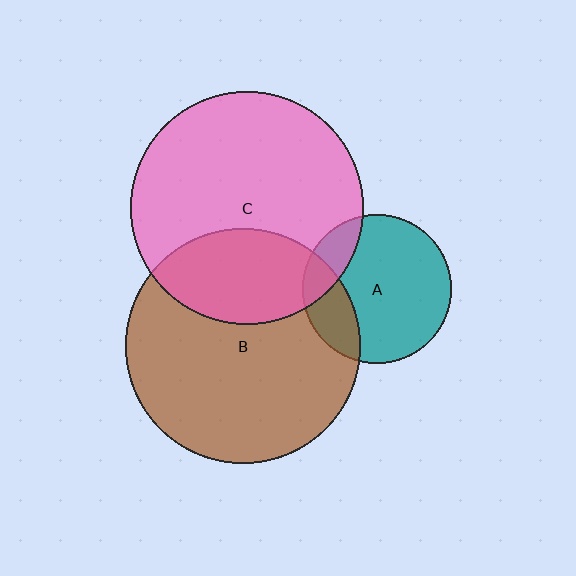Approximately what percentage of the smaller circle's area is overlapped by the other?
Approximately 15%.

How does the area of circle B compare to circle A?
Approximately 2.5 times.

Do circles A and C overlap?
Yes.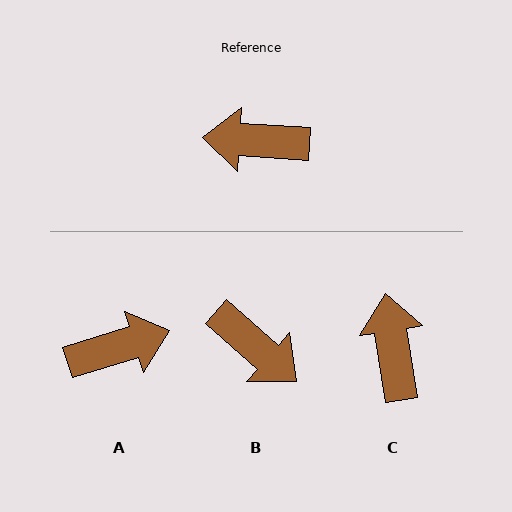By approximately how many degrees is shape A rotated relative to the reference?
Approximately 159 degrees clockwise.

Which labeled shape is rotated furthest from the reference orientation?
A, about 159 degrees away.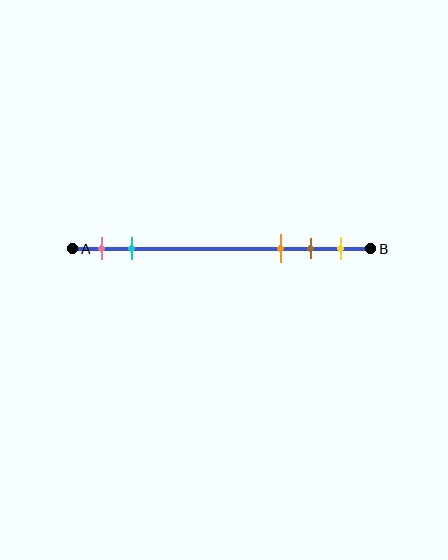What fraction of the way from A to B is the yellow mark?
The yellow mark is approximately 90% (0.9) of the way from A to B.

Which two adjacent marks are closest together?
The brown and yellow marks are the closest adjacent pair.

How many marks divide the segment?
There are 5 marks dividing the segment.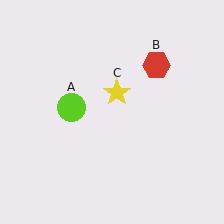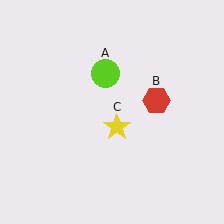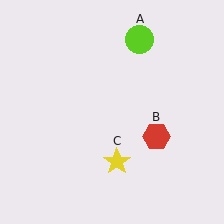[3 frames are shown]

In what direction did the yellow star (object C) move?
The yellow star (object C) moved down.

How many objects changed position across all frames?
3 objects changed position: lime circle (object A), red hexagon (object B), yellow star (object C).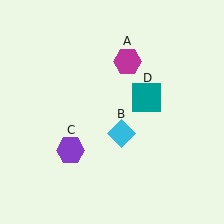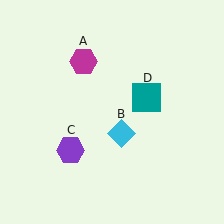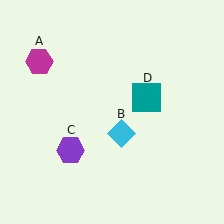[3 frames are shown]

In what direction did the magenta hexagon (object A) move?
The magenta hexagon (object A) moved left.